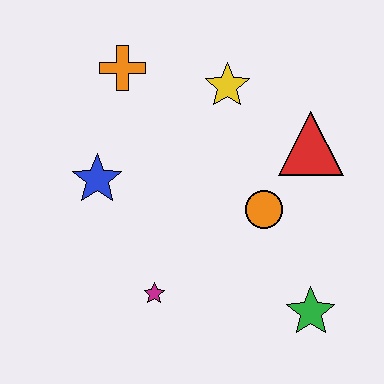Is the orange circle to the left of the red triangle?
Yes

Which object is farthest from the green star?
The orange cross is farthest from the green star.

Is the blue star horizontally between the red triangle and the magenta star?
No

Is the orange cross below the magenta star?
No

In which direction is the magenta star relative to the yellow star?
The magenta star is below the yellow star.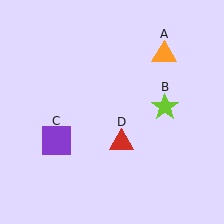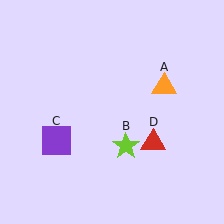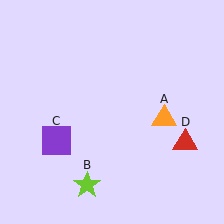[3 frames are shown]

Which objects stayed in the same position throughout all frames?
Purple square (object C) remained stationary.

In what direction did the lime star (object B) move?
The lime star (object B) moved down and to the left.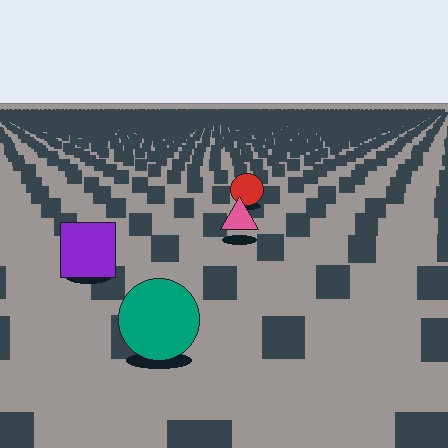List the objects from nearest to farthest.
From nearest to farthest: the teal circle, the purple square, the pink triangle, the red circle.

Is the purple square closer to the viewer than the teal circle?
No. The teal circle is closer — you can tell from the texture gradient: the ground texture is coarser near it.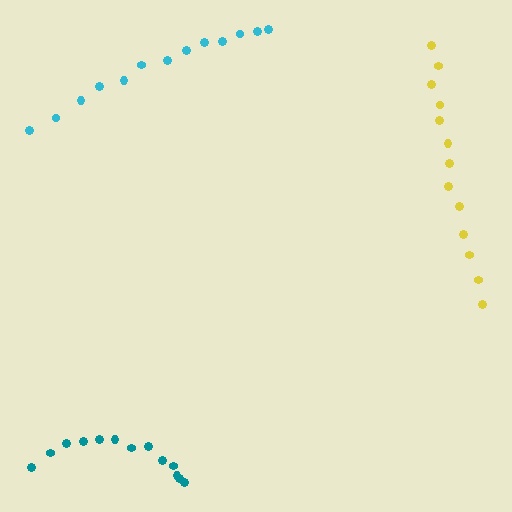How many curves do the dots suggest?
There are 3 distinct paths.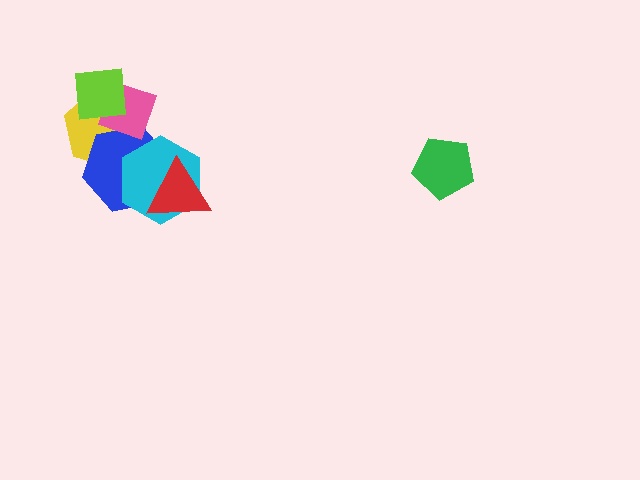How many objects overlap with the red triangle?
2 objects overlap with the red triangle.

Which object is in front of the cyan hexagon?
The red triangle is in front of the cyan hexagon.